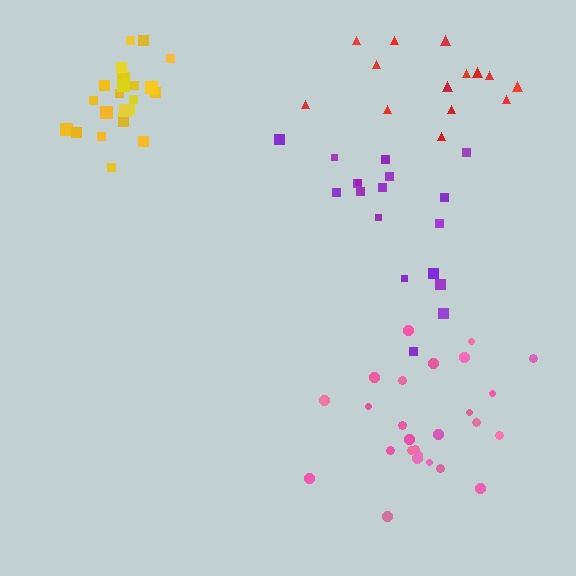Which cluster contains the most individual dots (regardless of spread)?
Pink (26).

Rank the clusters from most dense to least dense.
yellow, pink, purple, red.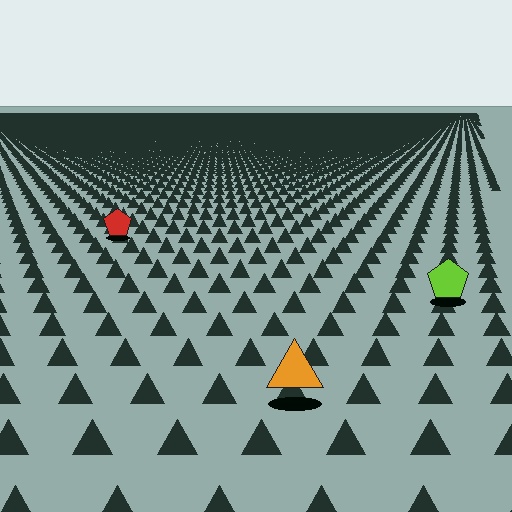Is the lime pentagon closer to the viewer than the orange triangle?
No. The orange triangle is closer — you can tell from the texture gradient: the ground texture is coarser near it.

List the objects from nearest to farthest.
From nearest to farthest: the orange triangle, the lime pentagon, the red pentagon.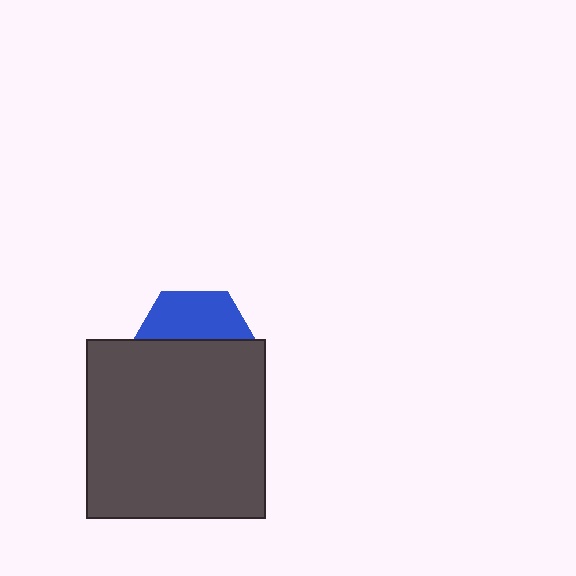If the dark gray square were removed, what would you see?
You would see the complete blue hexagon.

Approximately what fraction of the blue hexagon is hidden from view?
Roughly 60% of the blue hexagon is hidden behind the dark gray square.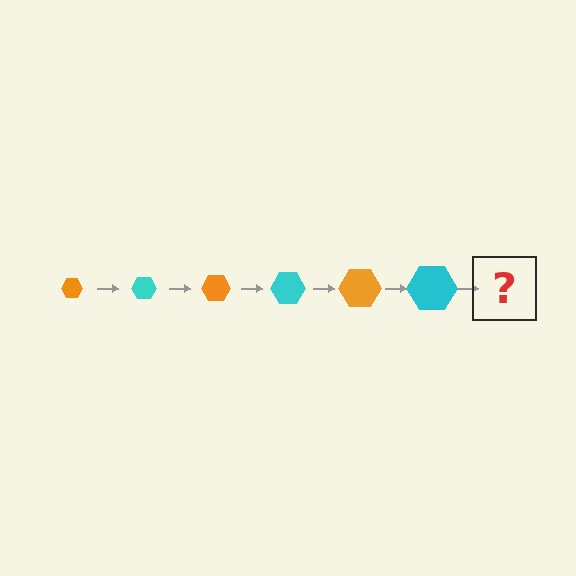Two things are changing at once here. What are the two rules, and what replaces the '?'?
The two rules are that the hexagon grows larger each step and the color cycles through orange and cyan. The '?' should be an orange hexagon, larger than the previous one.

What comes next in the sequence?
The next element should be an orange hexagon, larger than the previous one.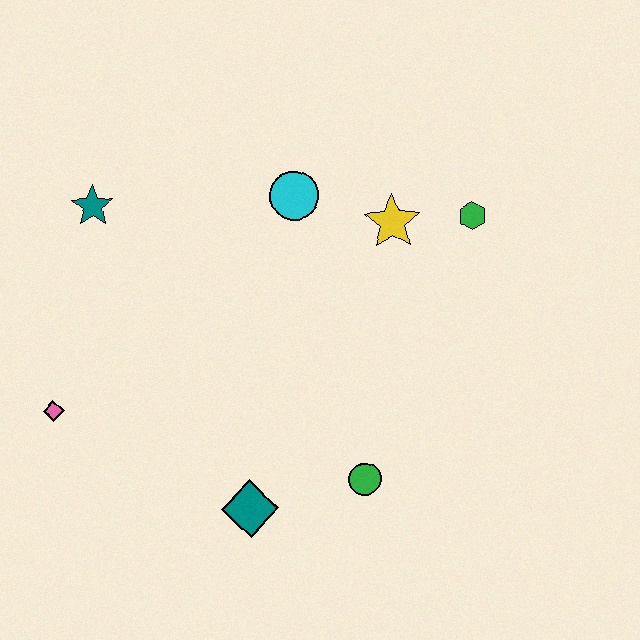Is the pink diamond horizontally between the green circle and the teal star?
No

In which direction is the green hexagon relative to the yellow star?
The green hexagon is to the right of the yellow star.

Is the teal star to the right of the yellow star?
No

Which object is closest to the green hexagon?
The yellow star is closest to the green hexagon.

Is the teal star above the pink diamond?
Yes